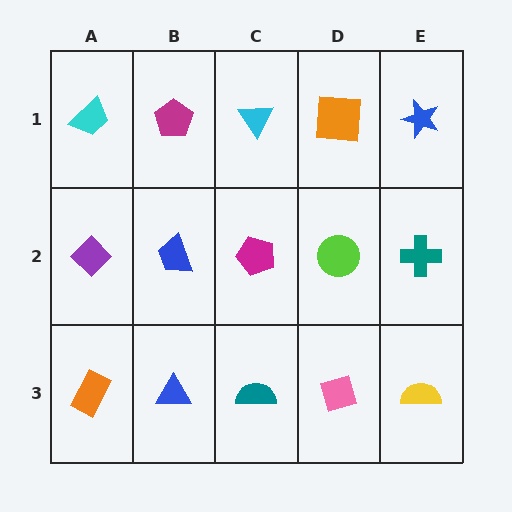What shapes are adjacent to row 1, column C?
A magenta pentagon (row 2, column C), a magenta pentagon (row 1, column B), an orange square (row 1, column D).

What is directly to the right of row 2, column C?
A lime circle.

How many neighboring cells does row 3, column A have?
2.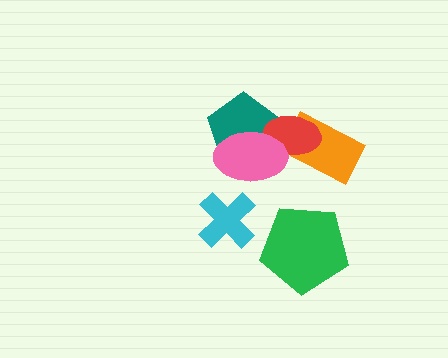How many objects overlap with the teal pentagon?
2 objects overlap with the teal pentagon.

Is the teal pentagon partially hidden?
Yes, it is partially covered by another shape.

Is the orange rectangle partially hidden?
Yes, it is partially covered by another shape.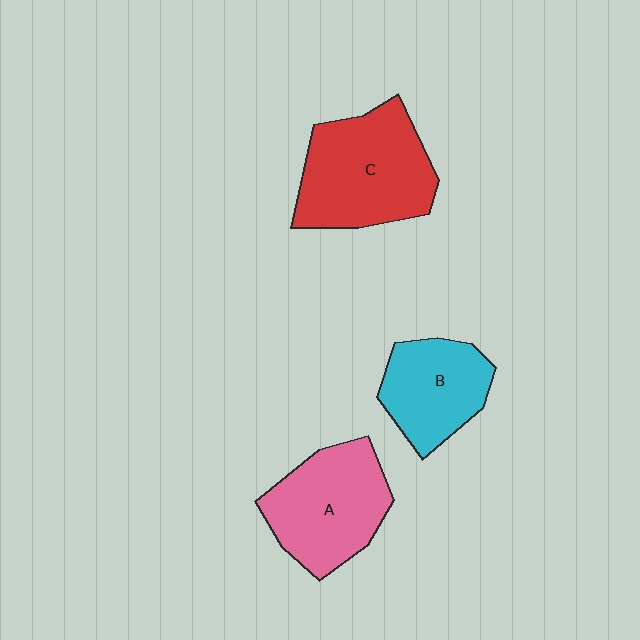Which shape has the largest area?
Shape C (red).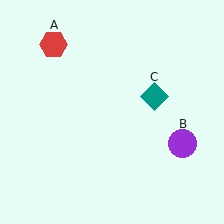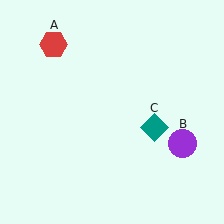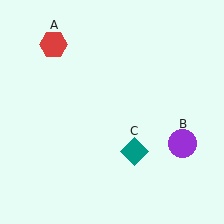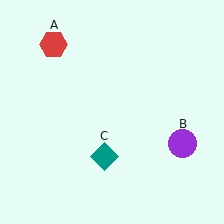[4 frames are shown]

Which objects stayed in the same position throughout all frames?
Red hexagon (object A) and purple circle (object B) remained stationary.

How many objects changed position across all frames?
1 object changed position: teal diamond (object C).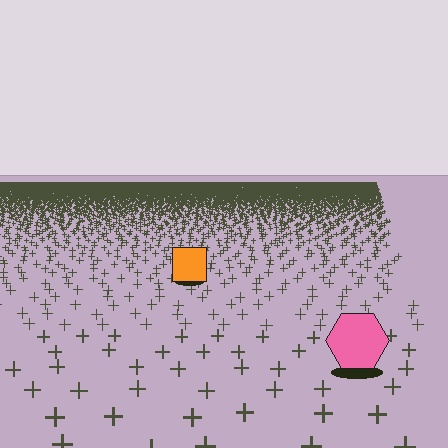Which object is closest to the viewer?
The pink hexagon is closest. The texture marks near it are larger and more spread out.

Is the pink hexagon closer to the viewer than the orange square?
Yes. The pink hexagon is closer — you can tell from the texture gradient: the ground texture is coarser near it.